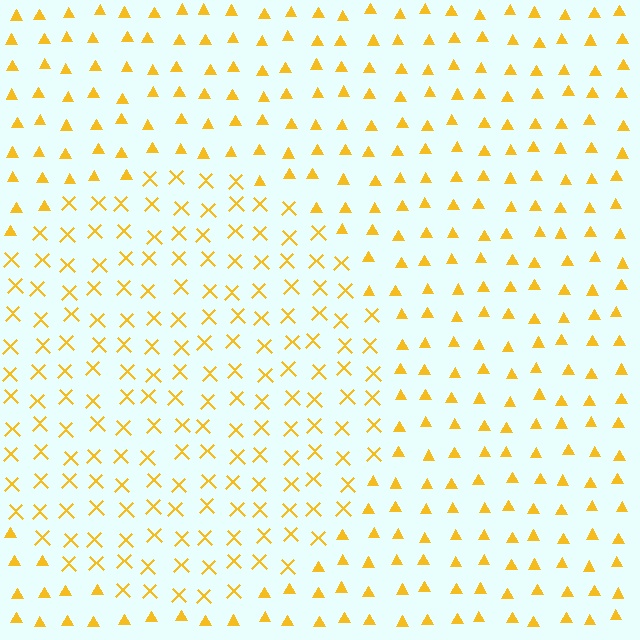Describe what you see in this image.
The image is filled with small yellow elements arranged in a uniform grid. A circle-shaped region contains X marks, while the surrounding area contains triangles. The boundary is defined purely by the change in element shape.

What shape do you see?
I see a circle.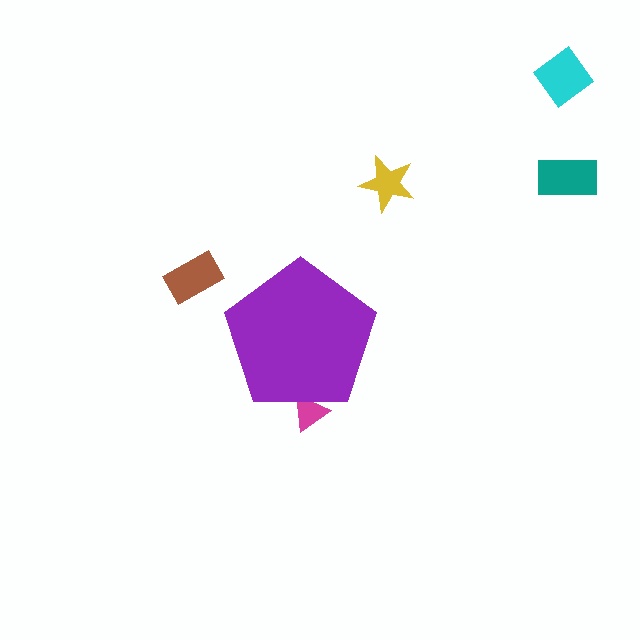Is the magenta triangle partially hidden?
Yes, the magenta triangle is partially hidden behind the purple pentagon.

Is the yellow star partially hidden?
No, the yellow star is fully visible.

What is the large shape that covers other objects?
A purple pentagon.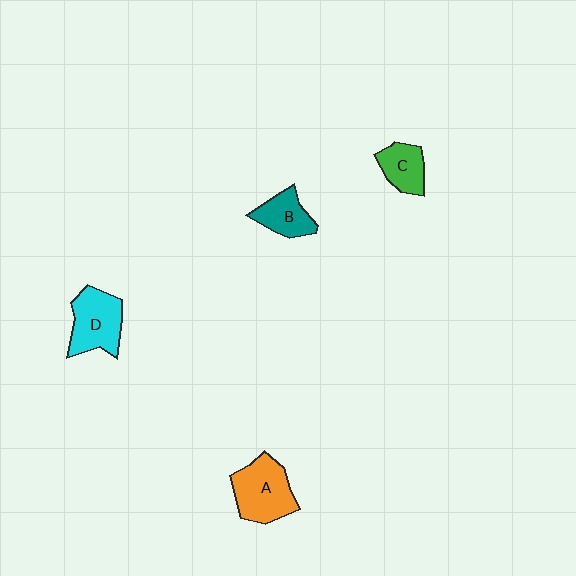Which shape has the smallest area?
Shape C (green).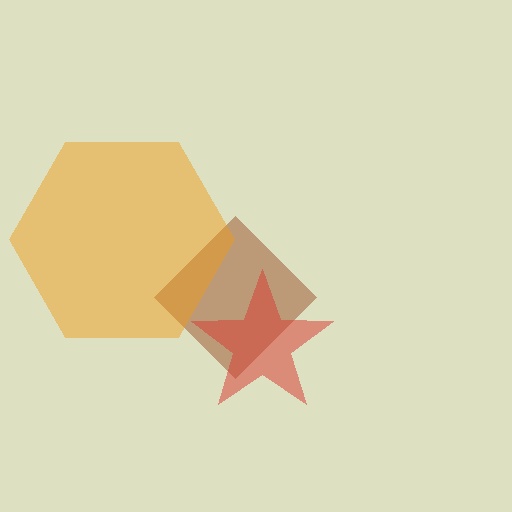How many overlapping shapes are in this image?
There are 3 overlapping shapes in the image.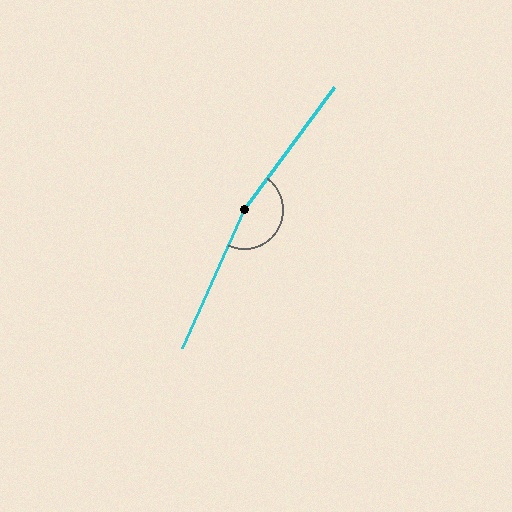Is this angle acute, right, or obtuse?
It is obtuse.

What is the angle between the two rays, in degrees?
Approximately 168 degrees.